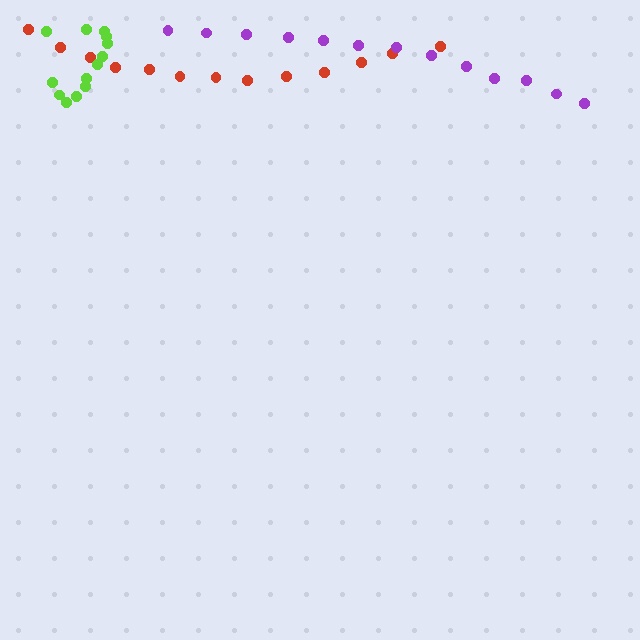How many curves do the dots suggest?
There are 3 distinct paths.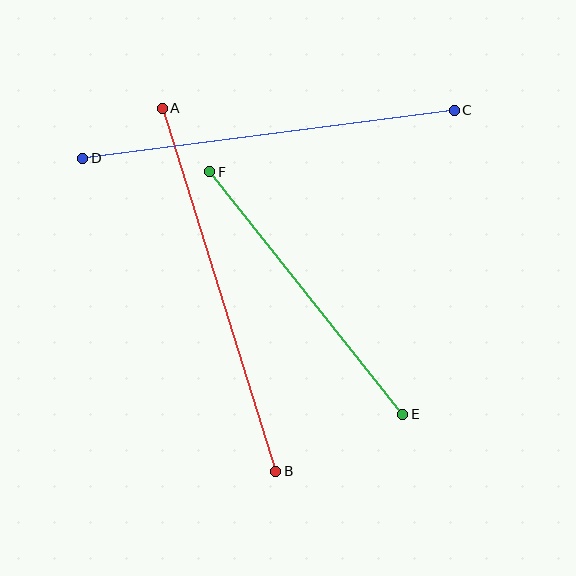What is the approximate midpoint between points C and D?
The midpoint is at approximately (269, 134) pixels.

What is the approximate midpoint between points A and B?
The midpoint is at approximately (219, 290) pixels.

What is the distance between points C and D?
The distance is approximately 375 pixels.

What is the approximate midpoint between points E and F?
The midpoint is at approximately (306, 293) pixels.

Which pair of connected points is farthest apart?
Points A and B are farthest apart.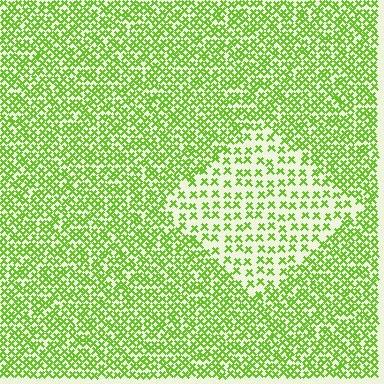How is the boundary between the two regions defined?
The boundary is defined by a change in element density (approximately 2.1x ratio). All elements are the same color, size, and shape.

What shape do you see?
I see a diamond.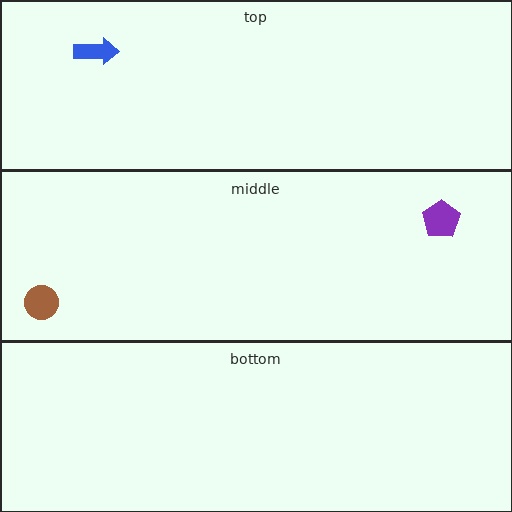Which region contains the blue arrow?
The top region.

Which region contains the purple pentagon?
The middle region.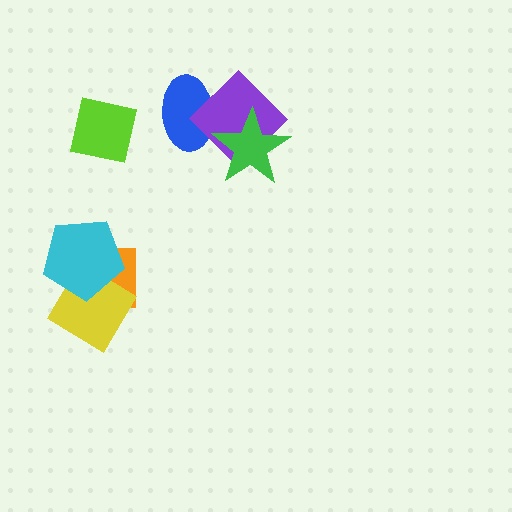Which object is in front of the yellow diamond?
The cyan pentagon is in front of the yellow diamond.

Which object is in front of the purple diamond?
The green star is in front of the purple diamond.